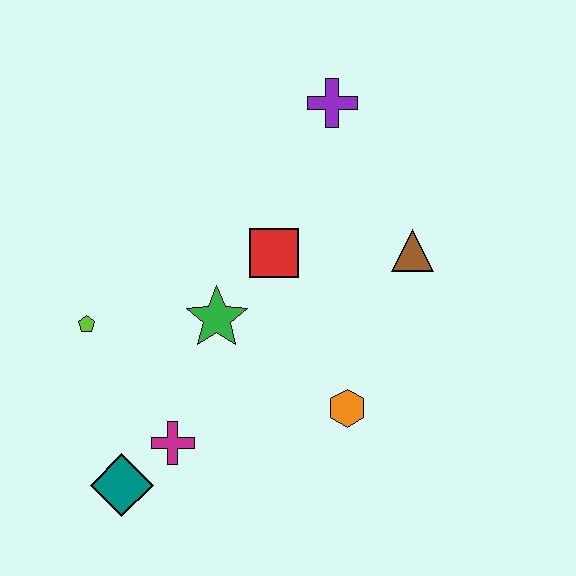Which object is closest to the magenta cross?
The teal diamond is closest to the magenta cross.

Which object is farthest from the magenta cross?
The purple cross is farthest from the magenta cross.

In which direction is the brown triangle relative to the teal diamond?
The brown triangle is to the right of the teal diamond.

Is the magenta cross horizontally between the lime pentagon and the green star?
Yes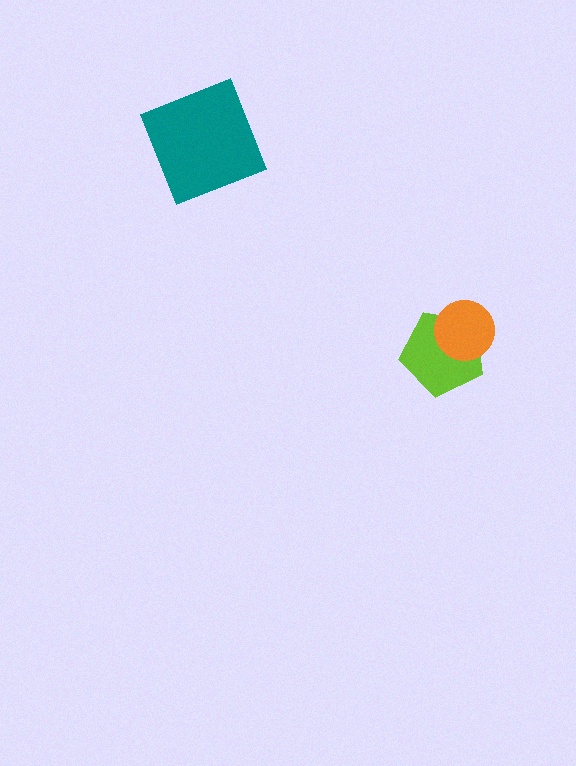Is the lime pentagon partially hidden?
Yes, it is partially covered by another shape.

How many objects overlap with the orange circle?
1 object overlaps with the orange circle.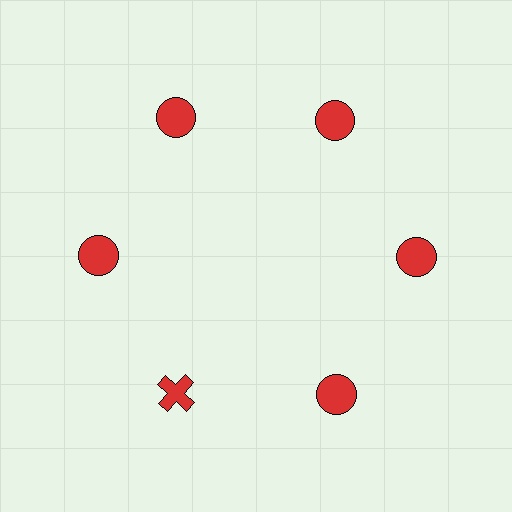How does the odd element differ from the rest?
It has a different shape: cross instead of circle.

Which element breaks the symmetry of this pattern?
The red cross at roughly the 7 o'clock position breaks the symmetry. All other shapes are red circles.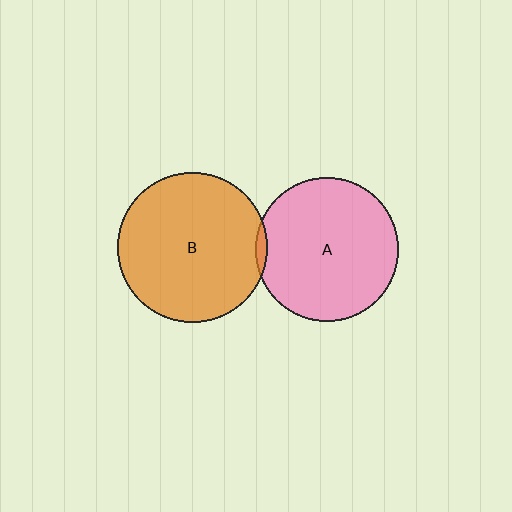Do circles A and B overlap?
Yes.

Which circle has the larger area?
Circle B (orange).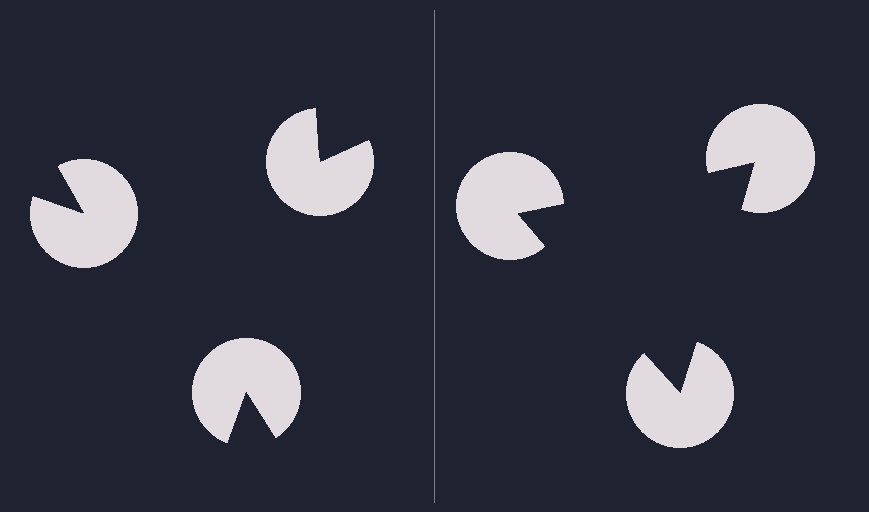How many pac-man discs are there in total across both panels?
6 — 3 on each side.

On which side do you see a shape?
An illusory triangle appears on the right side. On the left side the wedge cuts are rotated, so no coherent shape forms.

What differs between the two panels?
The pac-man discs are positioned identically on both sides; only the wedge orientations differ. On the right they align to a triangle; on the left they are misaligned.